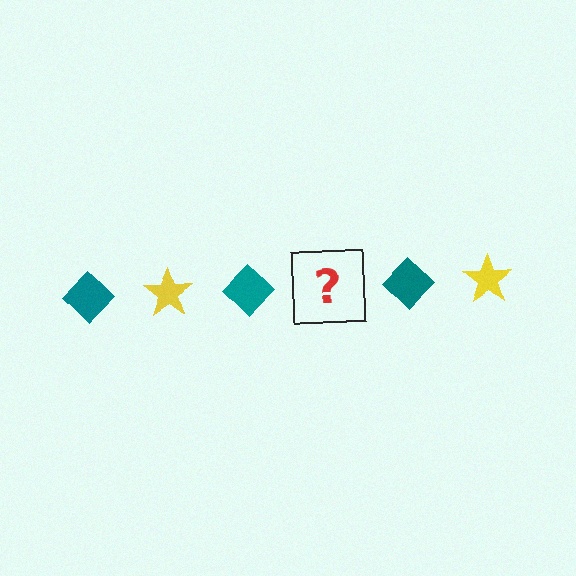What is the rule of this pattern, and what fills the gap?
The rule is that the pattern alternates between teal diamond and yellow star. The gap should be filled with a yellow star.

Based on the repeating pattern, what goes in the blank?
The blank should be a yellow star.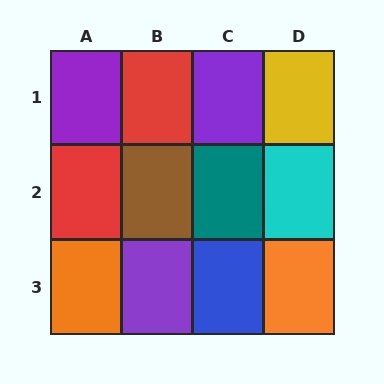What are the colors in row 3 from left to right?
Orange, purple, blue, orange.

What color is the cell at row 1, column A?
Purple.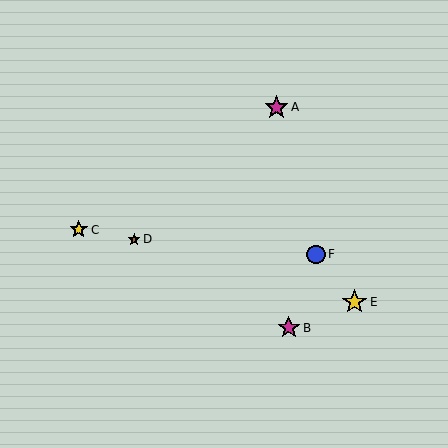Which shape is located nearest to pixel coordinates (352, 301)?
The yellow star (labeled E) at (354, 302) is nearest to that location.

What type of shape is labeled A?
Shape A is a magenta star.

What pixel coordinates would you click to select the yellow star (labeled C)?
Click at (79, 230) to select the yellow star C.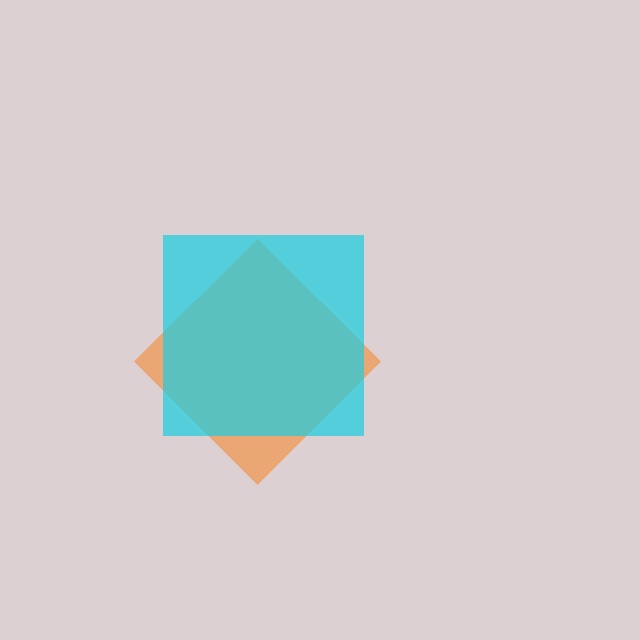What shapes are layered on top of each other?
The layered shapes are: an orange diamond, a cyan square.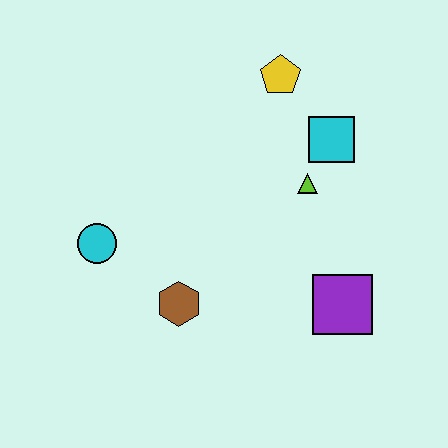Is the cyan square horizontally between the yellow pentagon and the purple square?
Yes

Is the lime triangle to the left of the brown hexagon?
No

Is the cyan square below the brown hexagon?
No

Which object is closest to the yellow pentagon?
The cyan square is closest to the yellow pentagon.